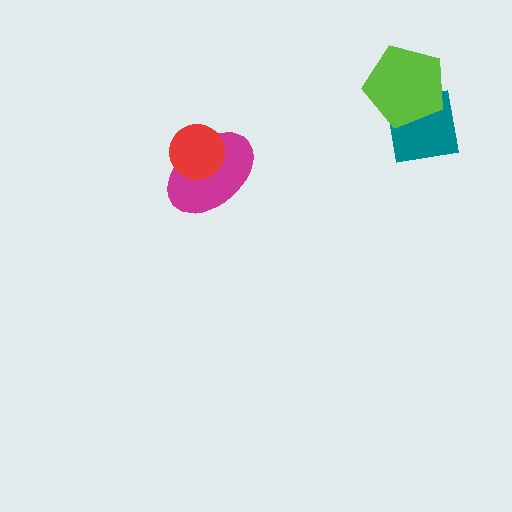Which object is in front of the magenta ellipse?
The red circle is in front of the magenta ellipse.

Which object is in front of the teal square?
The lime pentagon is in front of the teal square.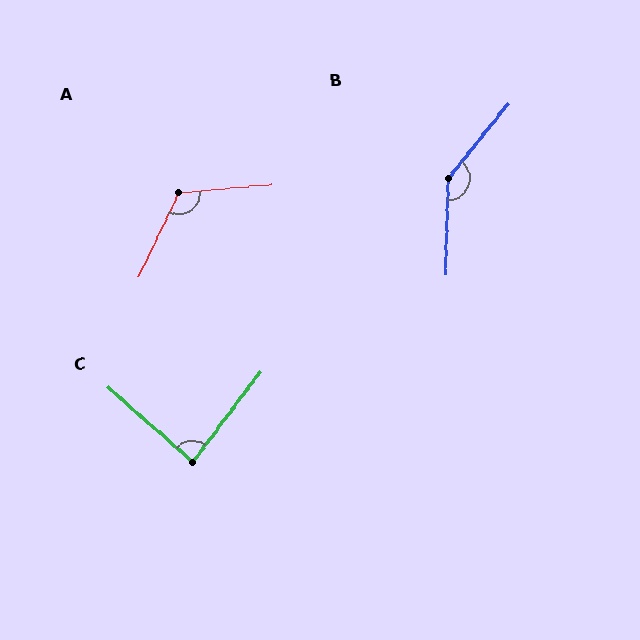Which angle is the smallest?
C, at approximately 85 degrees.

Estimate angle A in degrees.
Approximately 120 degrees.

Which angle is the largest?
B, at approximately 143 degrees.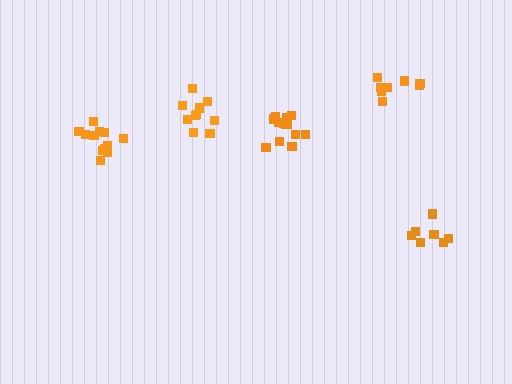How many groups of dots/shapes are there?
There are 5 groups.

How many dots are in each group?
Group 1: 13 dots, Group 2: 8 dots, Group 3: 10 dots, Group 4: 8 dots, Group 5: 12 dots (51 total).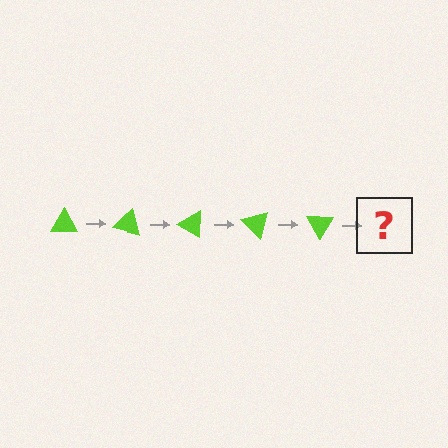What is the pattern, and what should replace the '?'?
The pattern is that the triangle rotates 15 degrees each step. The '?' should be a lime triangle rotated 75 degrees.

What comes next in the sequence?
The next element should be a lime triangle rotated 75 degrees.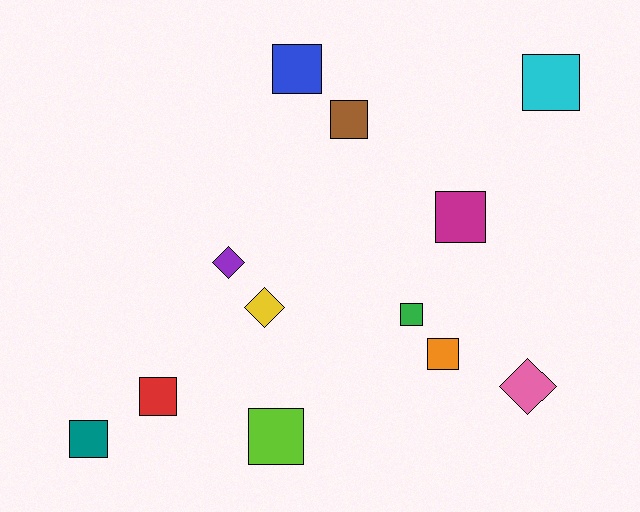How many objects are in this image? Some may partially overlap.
There are 12 objects.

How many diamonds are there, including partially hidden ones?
There are 3 diamonds.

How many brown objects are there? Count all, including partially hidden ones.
There is 1 brown object.